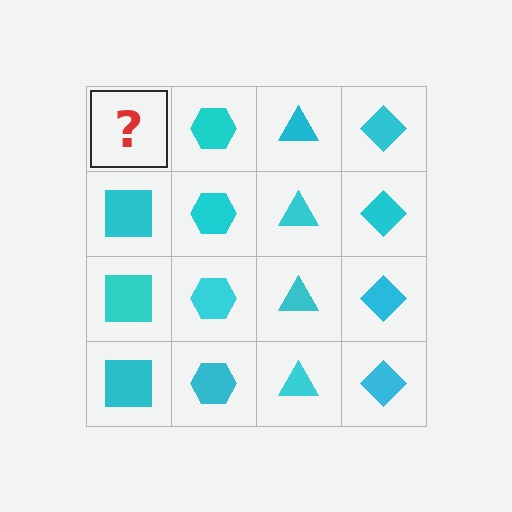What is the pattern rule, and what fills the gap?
The rule is that each column has a consistent shape. The gap should be filled with a cyan square.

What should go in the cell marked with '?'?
The missing cell should contain a cyan square.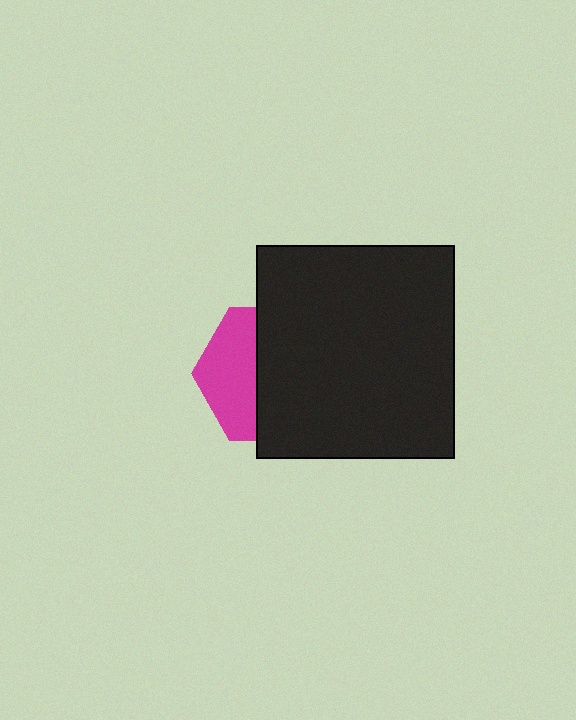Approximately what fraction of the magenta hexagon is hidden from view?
Roughly 61% of the magenta hexagon is hidden behind the black rectangle.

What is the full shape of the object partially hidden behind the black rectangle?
The partially hidden object is a magenta hexagon.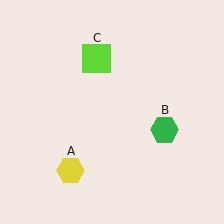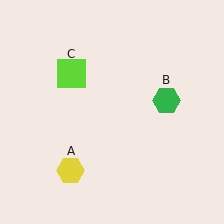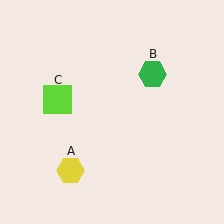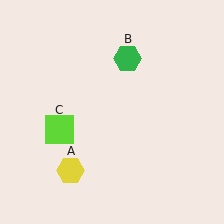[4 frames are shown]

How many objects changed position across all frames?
2 objects changed position: green hexagon (object B), lime square (object C).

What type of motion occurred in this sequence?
The green hexagon (object B), lime square (object C) rotated counterclockwise around the center of the scene.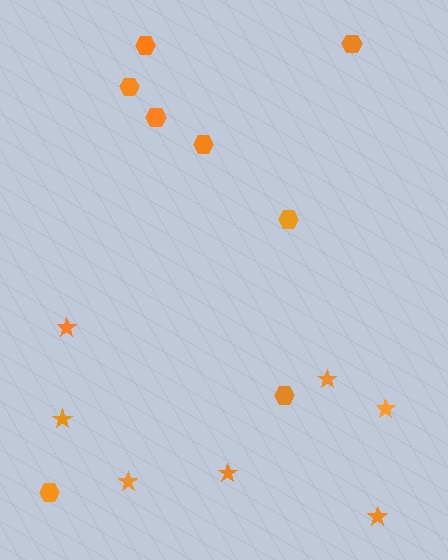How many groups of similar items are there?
There are 2 groups: one group of hexagons (8) and one group of stars (7).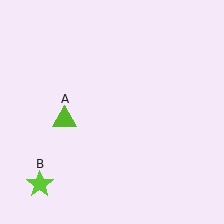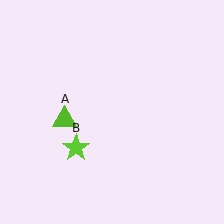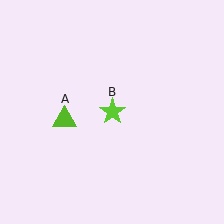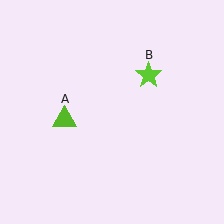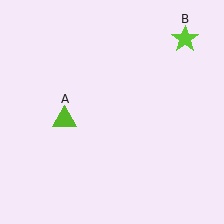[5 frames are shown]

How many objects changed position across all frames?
1 object changed position: lime star (object B).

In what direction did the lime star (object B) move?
The lime star (object B) moved up and to the right.